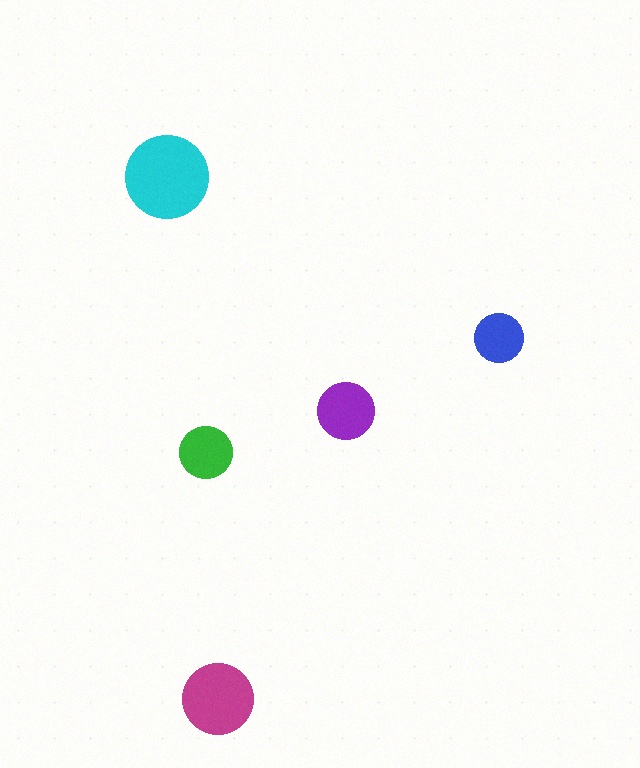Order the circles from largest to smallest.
the cyan one, the magenta one, the purple one, the green one, the blue one.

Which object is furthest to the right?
The blue circle is rightmost.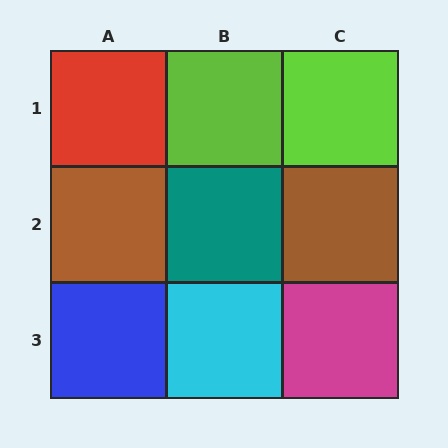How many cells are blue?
1 cell is blue.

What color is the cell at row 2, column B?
Teal.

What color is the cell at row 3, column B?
Cyan.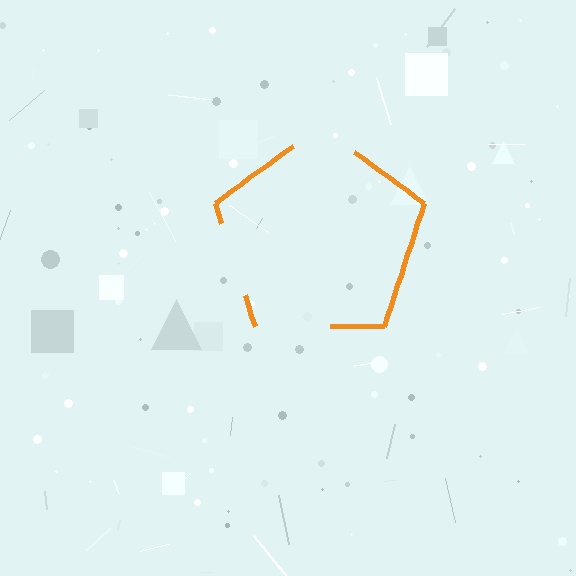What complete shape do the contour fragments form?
The contour fragments form a pentagon.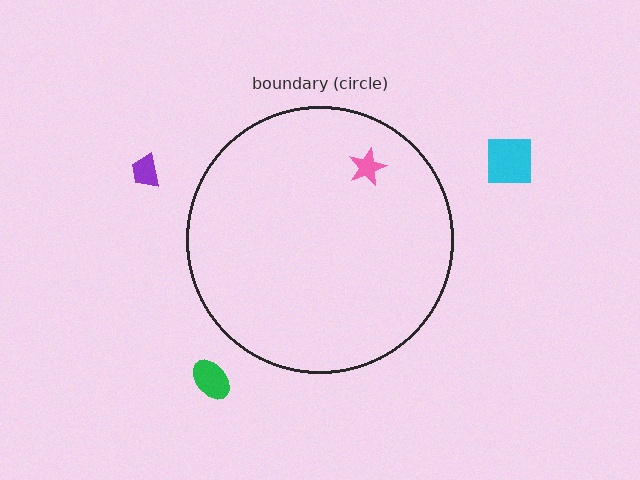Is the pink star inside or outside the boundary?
Inside.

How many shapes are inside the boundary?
1 inside, 3 outside.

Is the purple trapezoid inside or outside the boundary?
Outside.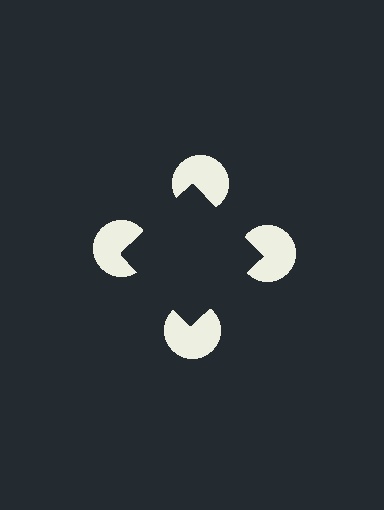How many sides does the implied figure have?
4 sides.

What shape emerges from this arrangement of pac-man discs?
An illusory square — its edges are inferred from the aligned wedge cuts in the pac-man discs, not physically drawn.